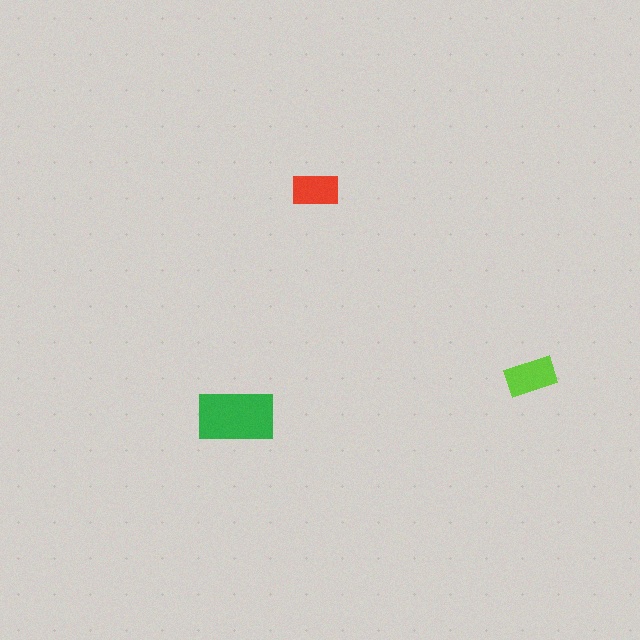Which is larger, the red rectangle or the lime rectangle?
The lime one.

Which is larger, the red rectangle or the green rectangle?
The green one.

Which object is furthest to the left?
The green rectangle is leftmost.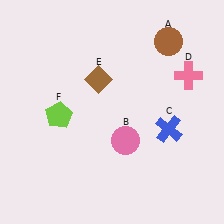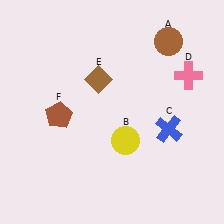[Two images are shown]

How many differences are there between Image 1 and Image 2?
There are 2 differences between the two images.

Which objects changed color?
B changed from pink to yellow. F changed from lime to brown.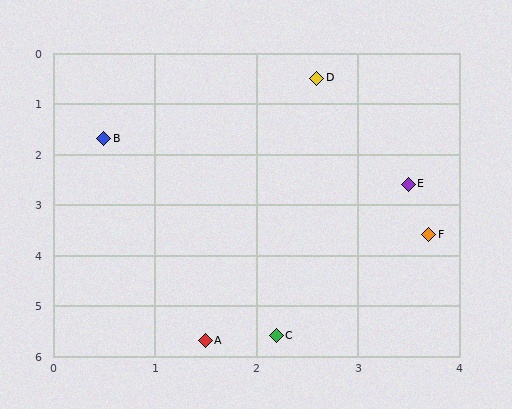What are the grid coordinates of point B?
Point B is at approximately (0.5, 1.7).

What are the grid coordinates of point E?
Point E is at approximately (3.5, 2.6).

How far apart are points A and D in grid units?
Points A and D are about 5.3 grid units apart.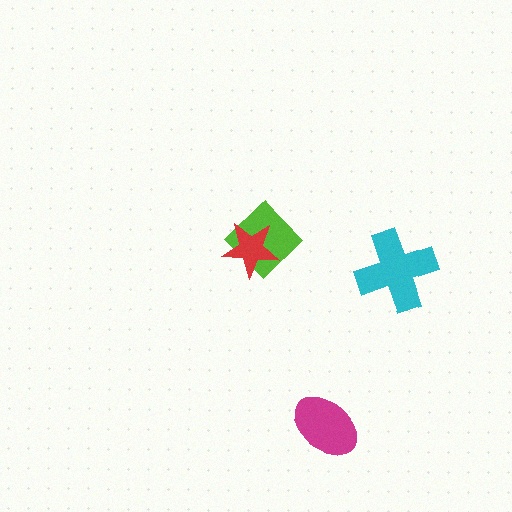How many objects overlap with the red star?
1 object overlaps with the red star.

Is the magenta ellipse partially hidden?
No, no other shape covers it.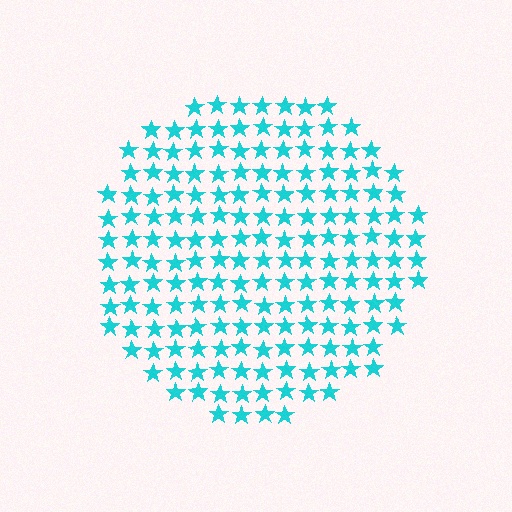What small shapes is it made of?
It is made of small stars.